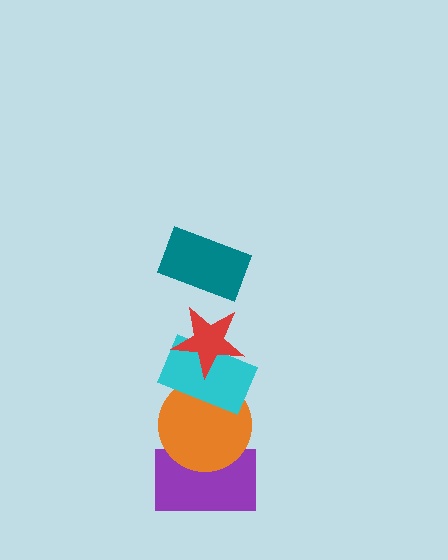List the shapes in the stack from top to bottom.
From top to bottom: the teal rectangle, the red star, the cyan rectangle, the orange circle, the purple rectangle.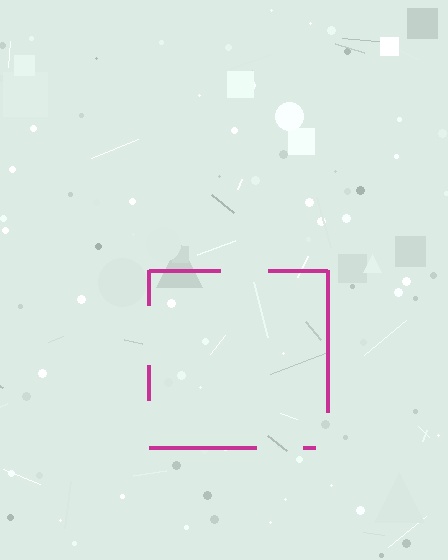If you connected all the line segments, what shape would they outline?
They would outline a square.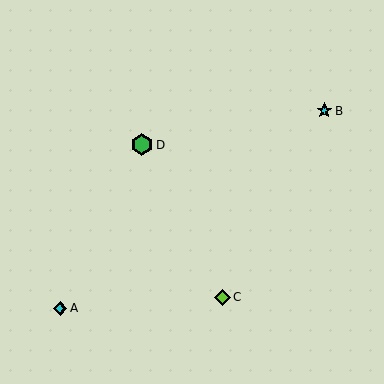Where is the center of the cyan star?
The center of the cyan star is at (324, 111).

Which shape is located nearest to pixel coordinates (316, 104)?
The cyan star (labeled B) at (324, 111) is nearest to that location.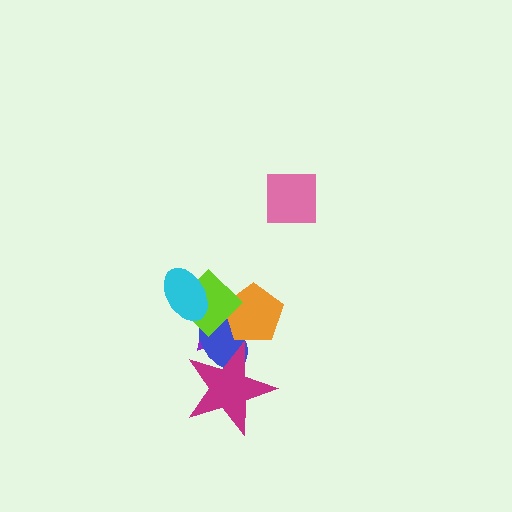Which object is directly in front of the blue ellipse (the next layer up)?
The magenta star is directly in front of the blue ellipse.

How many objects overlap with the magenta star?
2 objects overlap with the magenta star.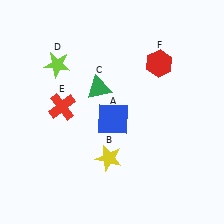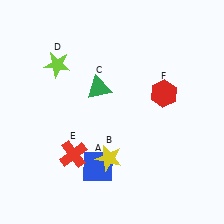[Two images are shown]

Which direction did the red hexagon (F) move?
The red hexagon (F) moved down.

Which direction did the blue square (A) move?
The blue square (A) moved down.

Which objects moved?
The objects that moved are: the blue square (A), the red cross (E), the red hexagon (F).